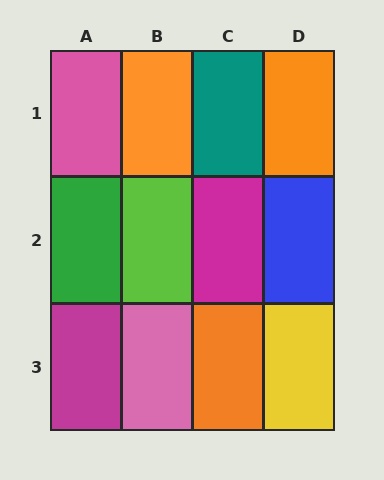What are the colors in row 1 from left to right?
Pink, orange, teal, orange.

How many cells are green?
1 cell is green.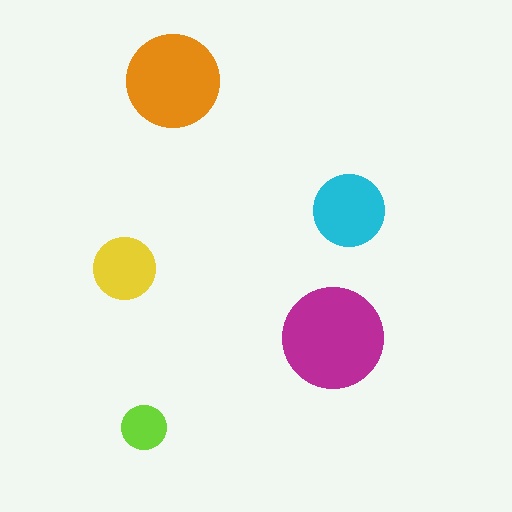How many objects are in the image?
There are 5 objects in the image.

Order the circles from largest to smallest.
the magenta one, the orange one, the cyan one, the yellow one, the lime one.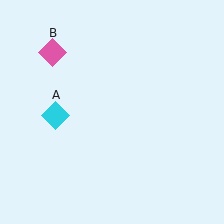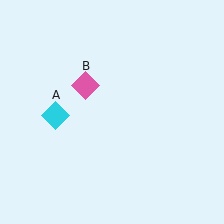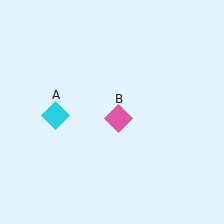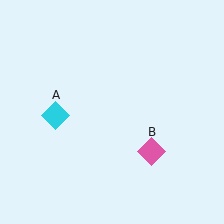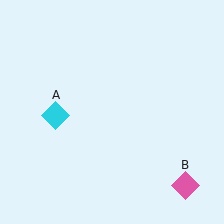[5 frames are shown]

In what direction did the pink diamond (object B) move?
The pink diamond (object B) moved down and to the right.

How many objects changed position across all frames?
1 object changed position: pink diamond (object B).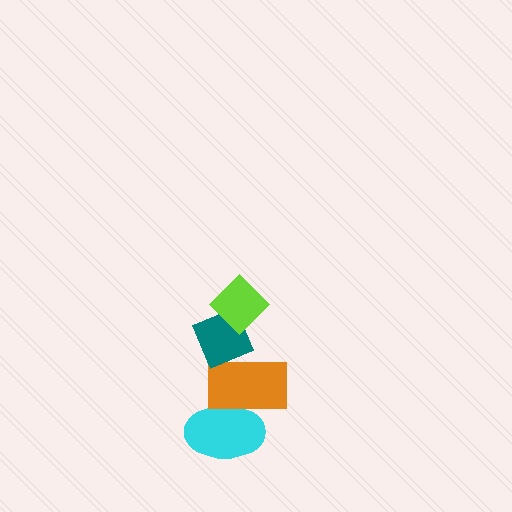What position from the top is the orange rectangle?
The orange rectangle is 3rd from the top.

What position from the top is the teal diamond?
The teal diamond is 2nd from the top.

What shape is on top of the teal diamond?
The lime diamond is on top of the teal diamond.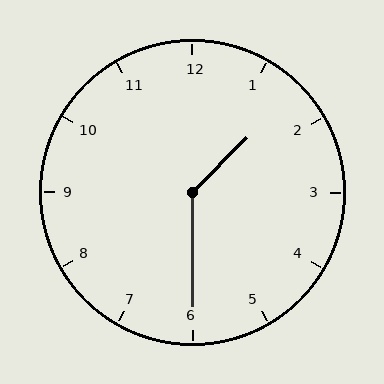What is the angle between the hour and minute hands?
Approximately 135 degrees.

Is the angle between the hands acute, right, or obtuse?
It is obtuse.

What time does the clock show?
1:30.